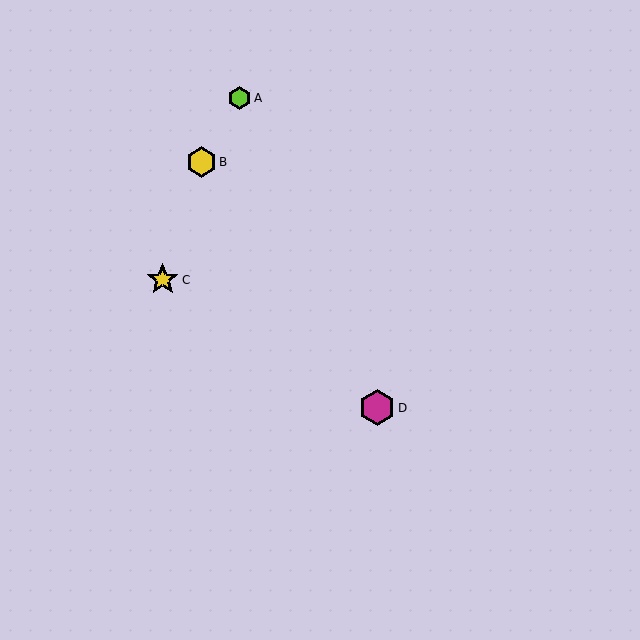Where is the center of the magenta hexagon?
The center of the magenta hexagon is at (377, 408).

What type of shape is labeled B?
Shape B is a yellow hexagon.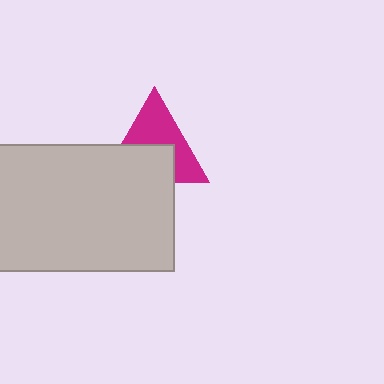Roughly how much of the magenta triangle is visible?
About half of it is visible (roughly 52%).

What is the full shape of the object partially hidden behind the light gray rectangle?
The partially hidden object is a magenta triangle.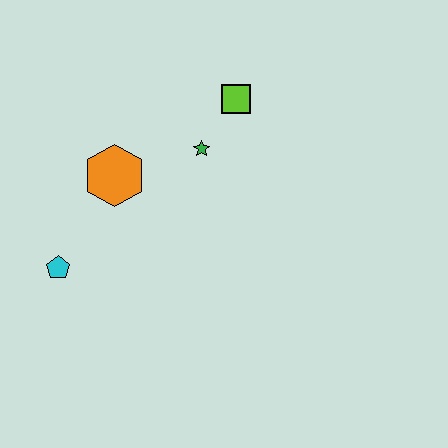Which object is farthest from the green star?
The cyan pentagon is farthest from the green star.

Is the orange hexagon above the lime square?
No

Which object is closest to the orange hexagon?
The green star is closest to the orange hexagon.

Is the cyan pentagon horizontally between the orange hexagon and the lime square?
No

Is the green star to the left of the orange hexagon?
No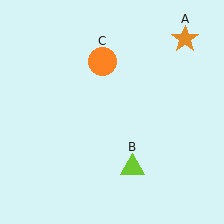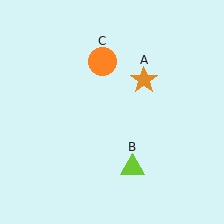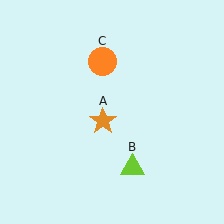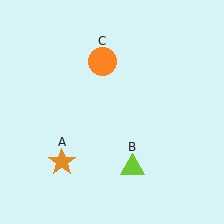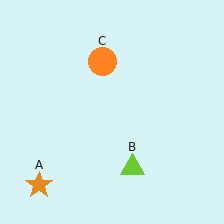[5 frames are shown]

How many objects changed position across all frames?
1 object changed position: orange star (object A).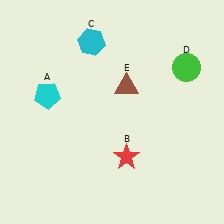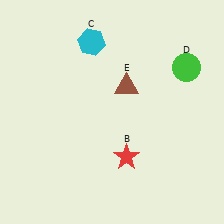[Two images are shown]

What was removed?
The cyan pentagon (A) was removed in Image 2.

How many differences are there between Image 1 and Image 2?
There is 1 difference between the two images.